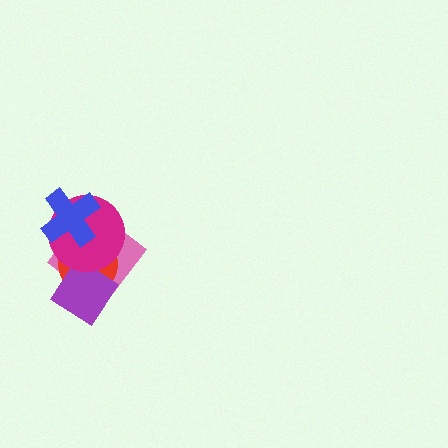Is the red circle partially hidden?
Yes, it is partially covered by another shape.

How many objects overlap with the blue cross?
3 objects overlap with the blue cross.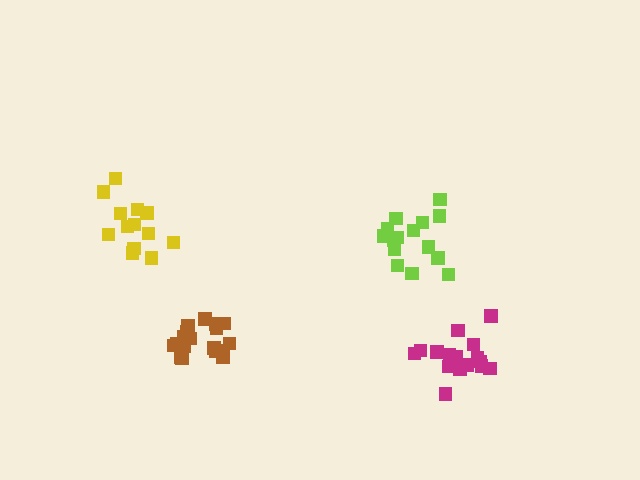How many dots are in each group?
Group 1: 17 dots, Group 2: 15 dots, Group 3: 17 dots, Group 4: 13 dots (62 total).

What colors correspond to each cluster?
The clusters are colored: brown, lime, magenta, yellow.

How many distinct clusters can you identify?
There are 4 distinct clusters.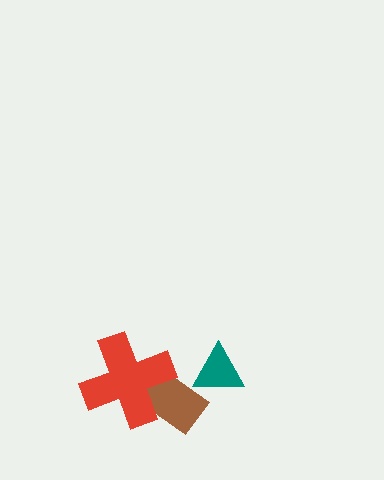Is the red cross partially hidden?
No, no other shape covers it.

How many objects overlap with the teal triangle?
1 object overlaps with the teal triangle.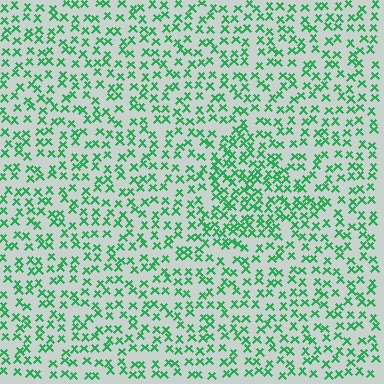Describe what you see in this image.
The image contains small green elements arranged at two different densities. A triangle-shaped region is visible where the elements are more densely packed than the surrounding area.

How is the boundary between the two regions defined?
The boundary is defined by a change in element density (approximately 1.7x ratio). All elements are the same color, size, and shape.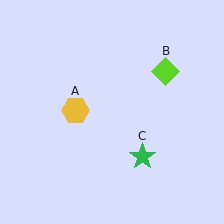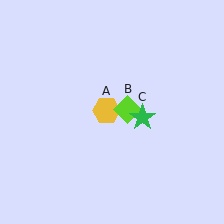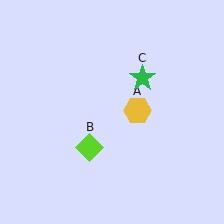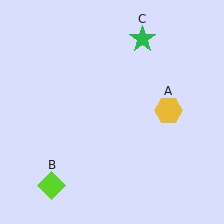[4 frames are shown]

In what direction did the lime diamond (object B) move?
The lime diamond (object B) moved down and to the left.